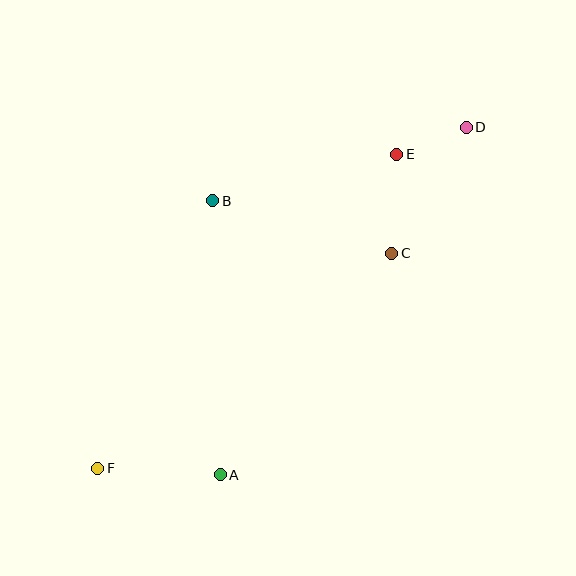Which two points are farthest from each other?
Points D and F are farthest from each other.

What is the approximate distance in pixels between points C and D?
The distance between C and D is approximately 146 pixels.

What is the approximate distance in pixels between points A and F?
The distance between A and F is approximately 123 pixels.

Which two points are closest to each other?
Points D and E are closest to each other.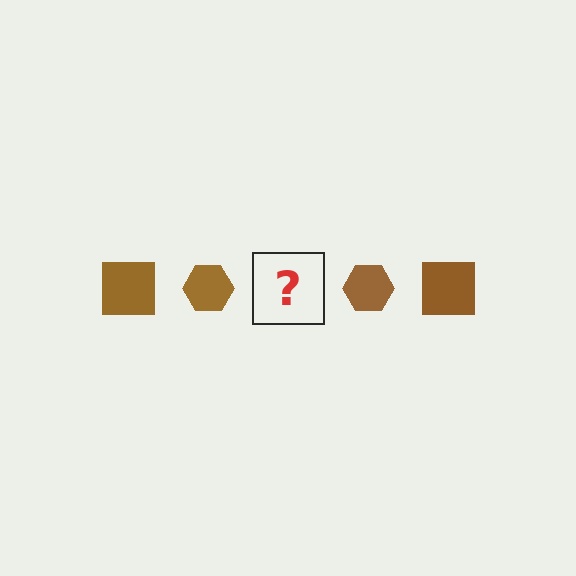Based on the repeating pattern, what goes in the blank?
The blank should be a brown square.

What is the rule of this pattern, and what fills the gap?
The rule is that the pattern cycles through square, hexagon shapes in brown. The gap should be filled with a brown square.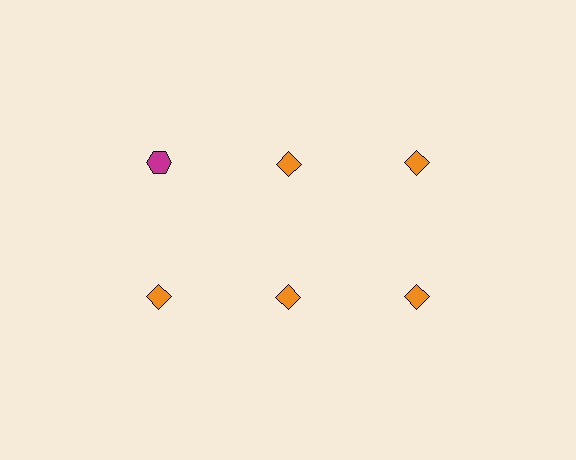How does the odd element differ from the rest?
It differs in both color (magenta instead of orange) and shape (hexagon instead of diamond).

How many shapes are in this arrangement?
There are 6 shapes arranged in a grid pattern.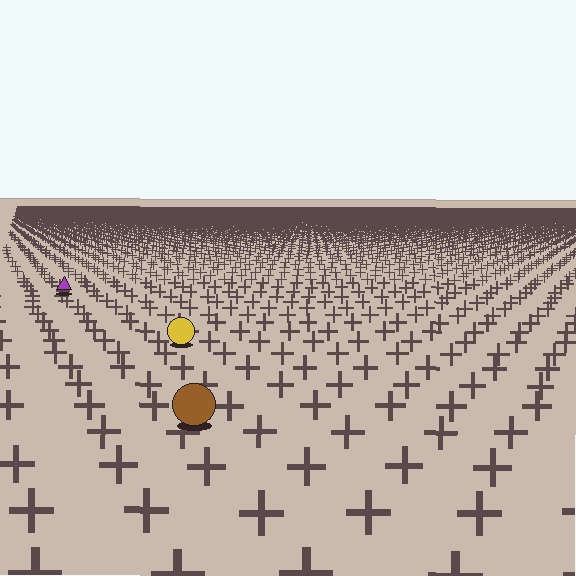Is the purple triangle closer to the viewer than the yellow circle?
No. The yellow circle is closer — you can tell from the texture gradient: the ground texture is coarser near it.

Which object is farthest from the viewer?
The purple triangle is farthest from the viewer. It appears smaller and the ground texture around it is denser.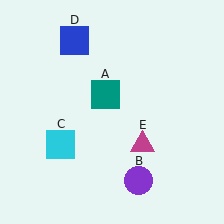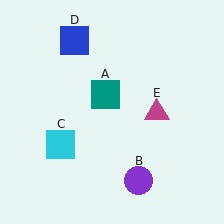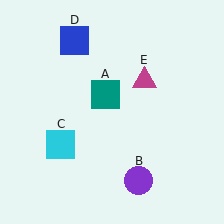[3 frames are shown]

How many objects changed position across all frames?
1 object changed position: magenta triangle (object E).